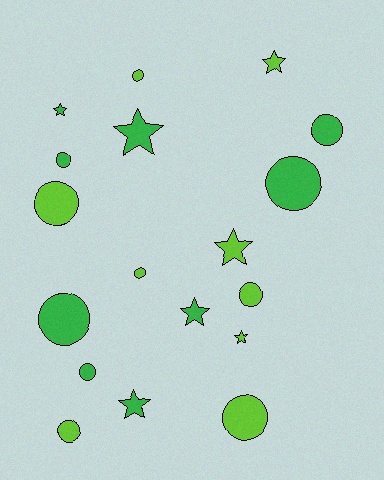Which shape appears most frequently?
Circle, with 11 objects.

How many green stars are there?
There are 4 green stars.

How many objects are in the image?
There are 18 objects.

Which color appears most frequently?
Green, with 9 objects.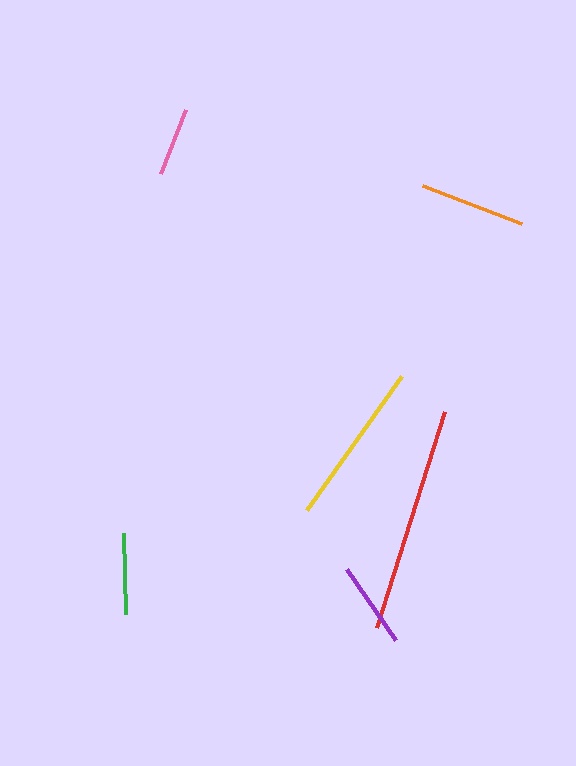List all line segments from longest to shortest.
From longest to shortest: red, yellow, orange, purple, green, pink.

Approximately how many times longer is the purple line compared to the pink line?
The purple line is approximately 1.3 times the length of the pink line.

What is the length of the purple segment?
The purple segment is approximately 86 pixels long.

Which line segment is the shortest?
The pink line is the shortest at approximately 69 pixels.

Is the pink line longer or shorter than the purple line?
The purple line is longer than the pink line.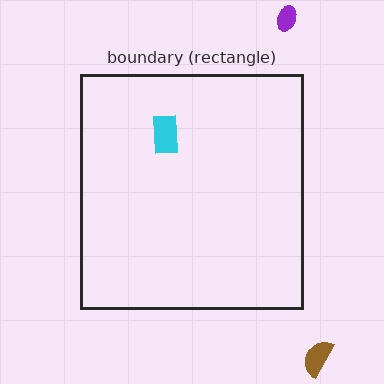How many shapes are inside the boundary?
1 inside, 2 outside.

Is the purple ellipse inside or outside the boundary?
Outside.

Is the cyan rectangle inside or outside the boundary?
Inside.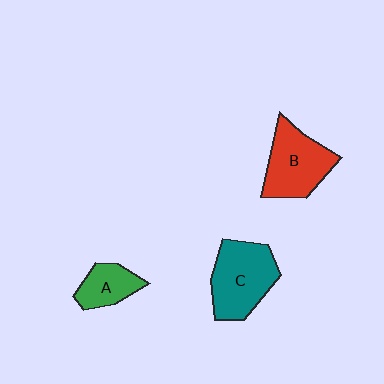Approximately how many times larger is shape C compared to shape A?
Approximately 1.9 times.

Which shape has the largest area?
Shape C (teal).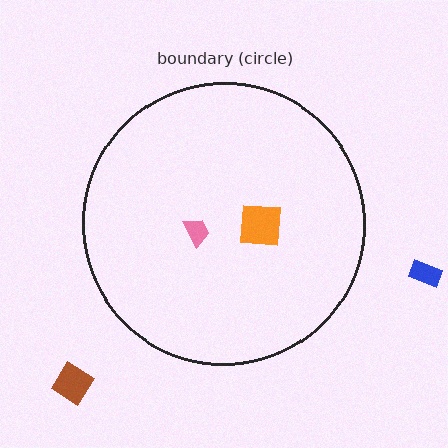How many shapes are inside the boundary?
2 inside, 2 outside.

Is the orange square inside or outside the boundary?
Inside.